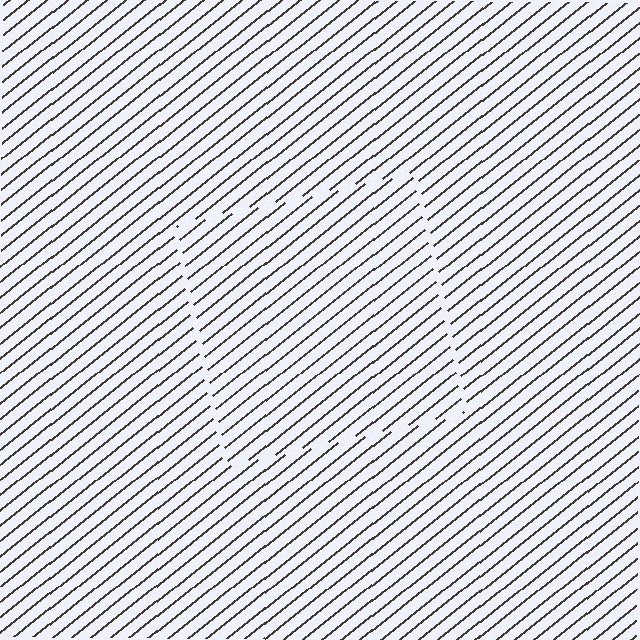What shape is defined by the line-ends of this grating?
An illusory square. The interior of the shape contains the same grating, shifted by half a period — the contour is defined by the phase discontinuity where line-ends from the inner and outer gratings abut.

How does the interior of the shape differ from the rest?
The interior of the shape contains the same grating, shifted by half a period — the contour is defined by the phase discontinuity where line-ends from the inner and outer gratings abut.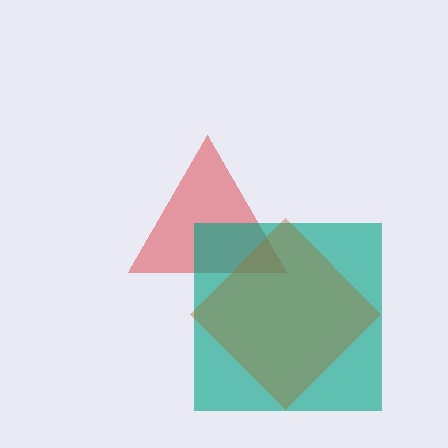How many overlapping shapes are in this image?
There are 3 overlapping shapes in the image.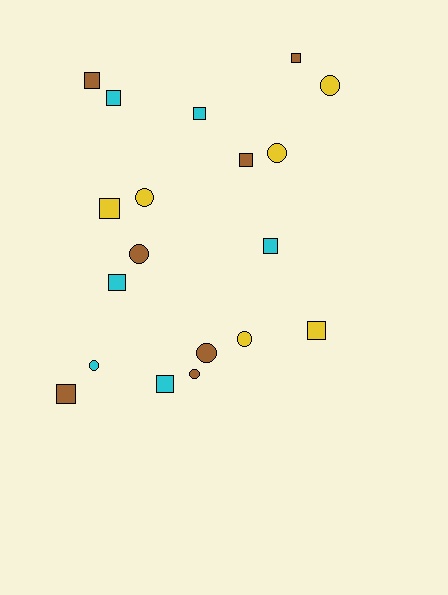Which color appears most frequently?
Brown, with 7 objects.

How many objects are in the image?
There are 19 objects.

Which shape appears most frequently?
Square, with 11 objects.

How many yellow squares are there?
There are 2 yellow squares.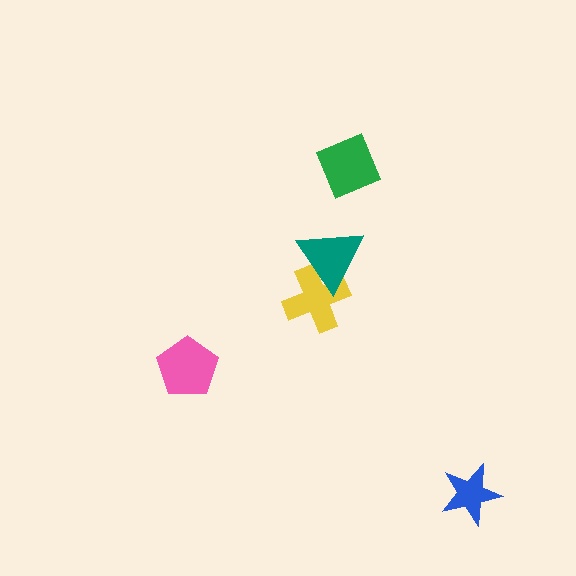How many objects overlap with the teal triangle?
1 object overlaps with the teal triangle.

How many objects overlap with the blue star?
0 objects overlap with the blue star.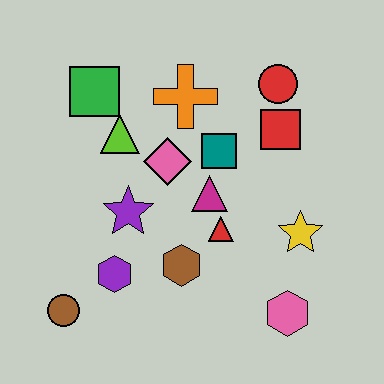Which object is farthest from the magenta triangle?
The brown circle is farthest from the magenta triangle.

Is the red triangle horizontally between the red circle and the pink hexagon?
No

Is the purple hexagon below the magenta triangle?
Yes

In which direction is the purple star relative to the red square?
The purple star is to the left of the red square.